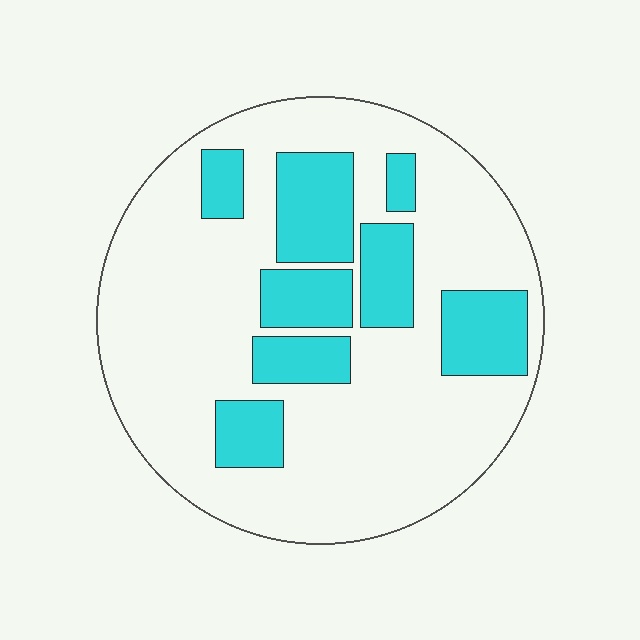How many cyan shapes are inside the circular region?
8.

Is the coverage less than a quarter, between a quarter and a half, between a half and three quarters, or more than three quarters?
Between a quarter and a half.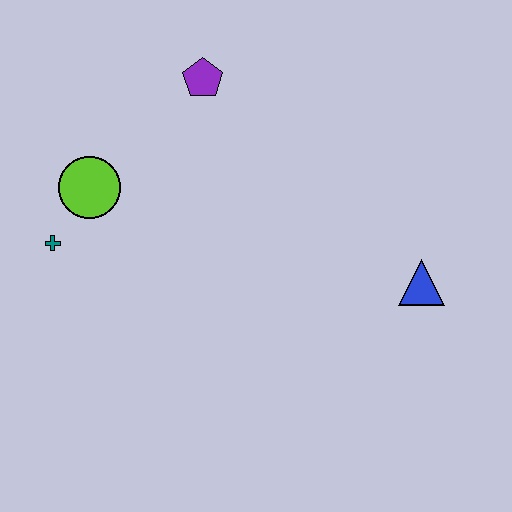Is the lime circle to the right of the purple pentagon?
No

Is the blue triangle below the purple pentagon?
Yes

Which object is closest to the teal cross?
The lime circle is closest to the teal cross.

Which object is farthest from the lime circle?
The blue triangle is farthest from the lime circle.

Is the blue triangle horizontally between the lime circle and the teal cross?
No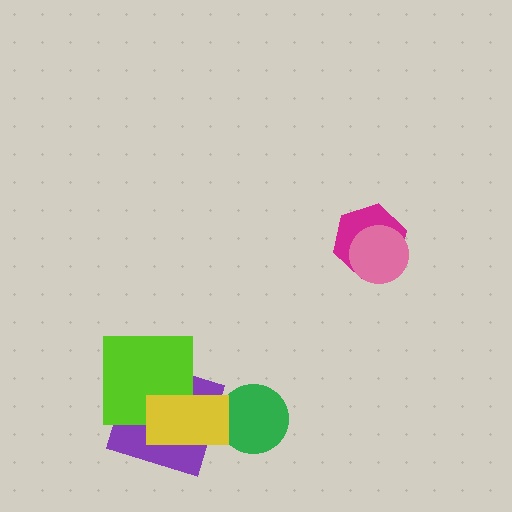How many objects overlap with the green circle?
1 object overlaps with the green circle.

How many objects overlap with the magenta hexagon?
1 object overlaps with the magenta hexagon.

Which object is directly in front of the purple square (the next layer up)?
The lime square is directly in front of the purple square.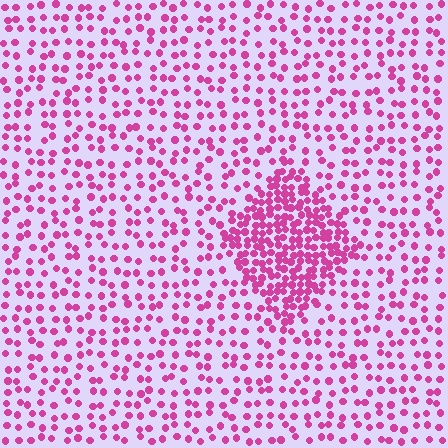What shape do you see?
I see a diamond.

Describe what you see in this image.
The image contains small magenta elements arranged at two different densities. A diamond-shaped region is visible where the elements are more densely packed than the surrounding area.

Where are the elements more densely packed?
The elements are more densely packed inside the diamond boundary.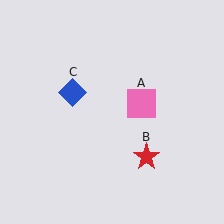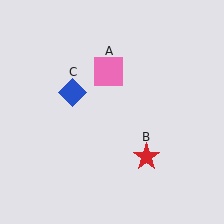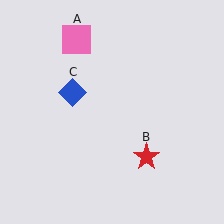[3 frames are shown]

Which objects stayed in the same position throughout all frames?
Red star (object B) and blue diamond (object C) remained stationary.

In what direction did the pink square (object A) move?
The pink square (object A) moved up and to the left.